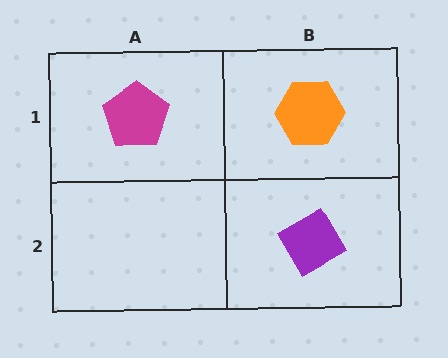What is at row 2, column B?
A purple diamond.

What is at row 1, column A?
A magenta pentagon.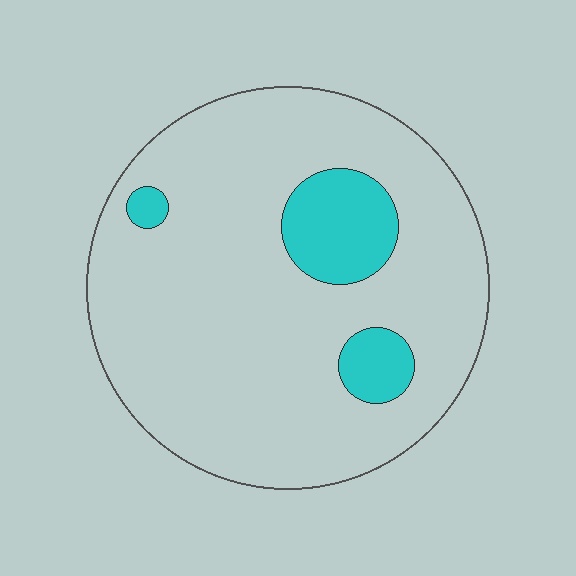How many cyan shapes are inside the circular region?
3.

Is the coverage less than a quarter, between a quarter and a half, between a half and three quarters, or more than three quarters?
Less than a quarter.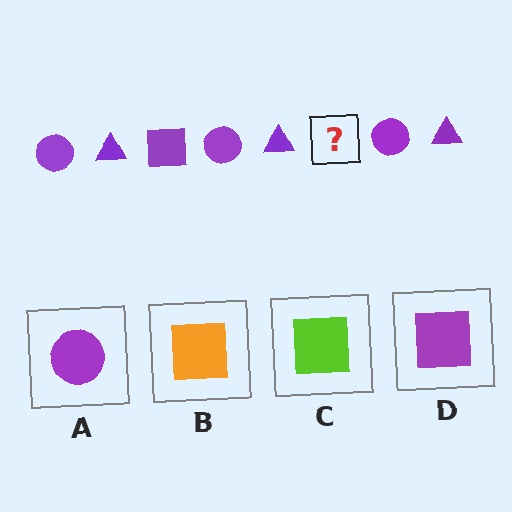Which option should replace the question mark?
Option D.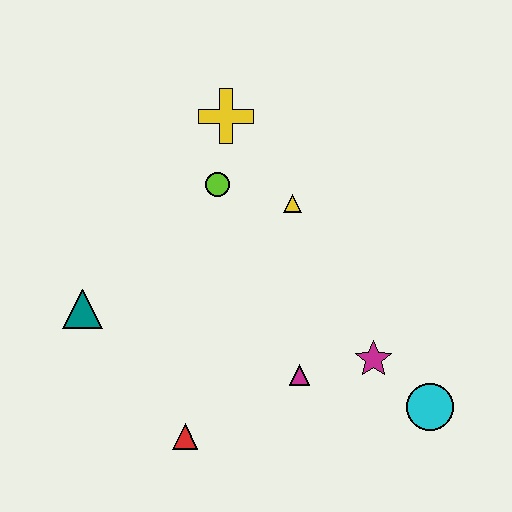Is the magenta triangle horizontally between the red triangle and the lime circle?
No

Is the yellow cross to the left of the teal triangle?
No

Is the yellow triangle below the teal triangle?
No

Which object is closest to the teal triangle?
The red triangle is closest to the teal triangle.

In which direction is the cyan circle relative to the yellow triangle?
The cyan circle is below the yellow triangle.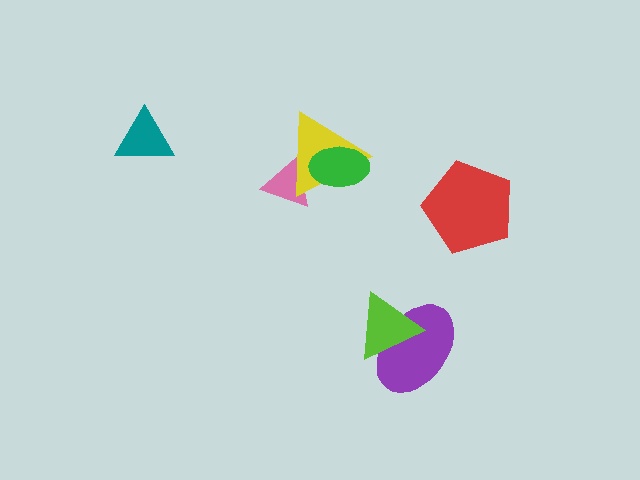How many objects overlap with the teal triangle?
0 objects overlap with the teal triangle.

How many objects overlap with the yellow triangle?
2 objects overlap with the yellow triangle.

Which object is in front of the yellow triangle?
The green ellipse is in front of the yellow triangle.